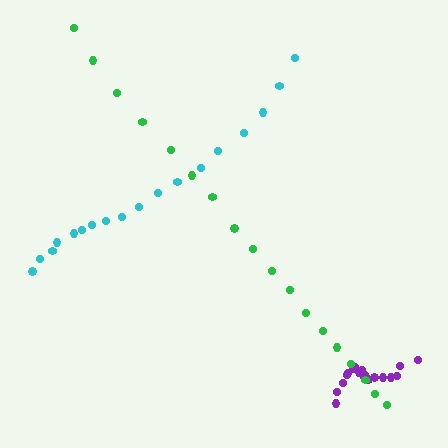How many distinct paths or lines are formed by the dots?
There are 3 distinct paths.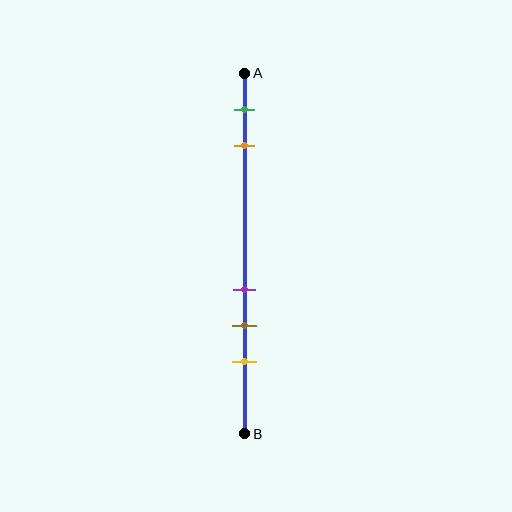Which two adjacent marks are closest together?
The purple and brown marks are the closest adjacent pair.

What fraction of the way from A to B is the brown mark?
The brown mark is approximately 70% (0.7) of the way from A to B.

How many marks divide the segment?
There are 5 marks dividing the segment.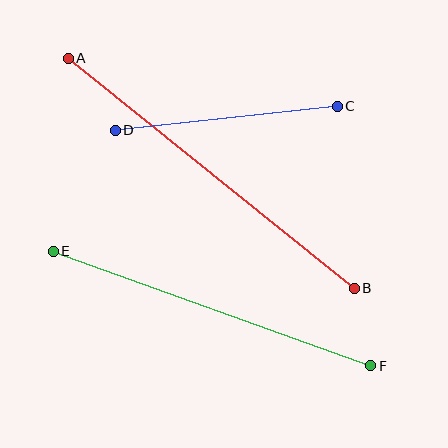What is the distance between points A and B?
The distance is approximately 367 pixels.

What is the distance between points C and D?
The distance is approximately 223 pixels.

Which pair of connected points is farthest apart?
Points A and B are farthest apart.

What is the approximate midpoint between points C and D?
The midpoint is at approximately (226, 118) pixels.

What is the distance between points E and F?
The distance is approximately 337 pixels.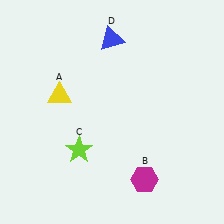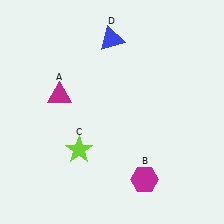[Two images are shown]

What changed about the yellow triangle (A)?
In Image 1, A is yellow. In Image 2, it changed to magenta.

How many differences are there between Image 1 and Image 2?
There is 1 difference between the two images.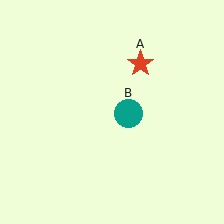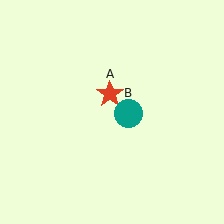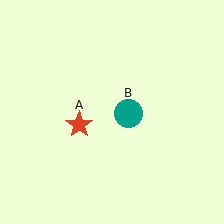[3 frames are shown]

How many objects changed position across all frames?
1 object changed position: red star (object A).